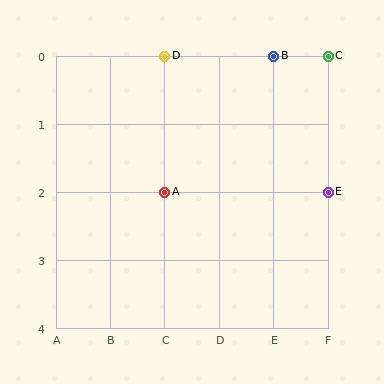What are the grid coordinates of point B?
Point B is at grid coordinates (E, 0).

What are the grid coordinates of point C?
Point C is at grid coordinates (F, 0).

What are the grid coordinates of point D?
Point D is at grid coordinates (C, 0).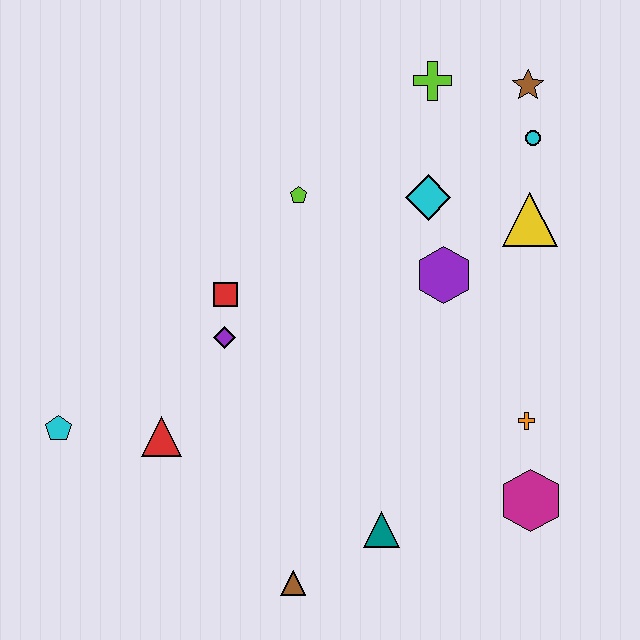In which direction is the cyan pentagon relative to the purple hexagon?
The cyan pentagon is to the left of the purple hexagon.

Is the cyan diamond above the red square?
Yes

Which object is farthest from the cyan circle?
The cyan pentagon is farthest from the cyan circle.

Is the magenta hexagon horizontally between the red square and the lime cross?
No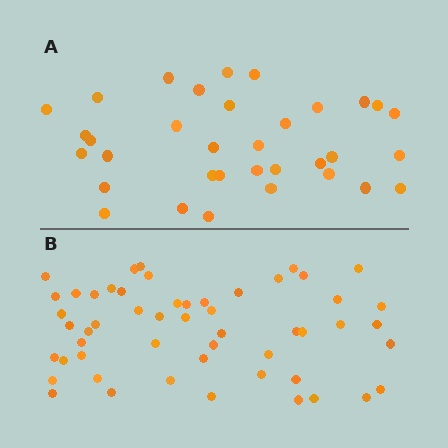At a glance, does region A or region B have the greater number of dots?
Region B (the bottom region) has more dots.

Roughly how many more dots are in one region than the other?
Region B has approximately 20 more dots than region A.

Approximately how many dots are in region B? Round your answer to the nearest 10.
About 50 dots. (The exact count is 53, which rounds to 50.)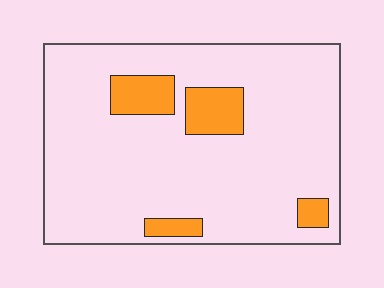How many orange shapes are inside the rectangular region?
4.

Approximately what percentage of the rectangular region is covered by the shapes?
Approximately 10%.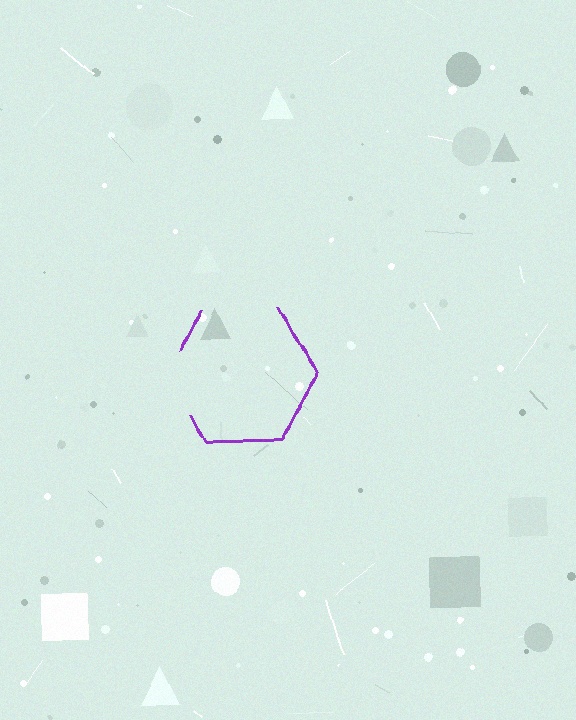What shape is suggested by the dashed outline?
The dashed outline suggests a hexagon.